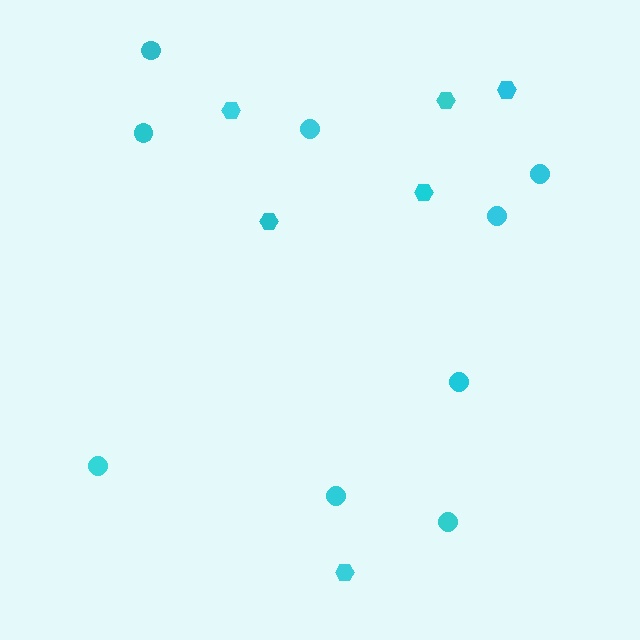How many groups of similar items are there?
There are 2 groups: one group of circles (9) and one group of hexagons (6).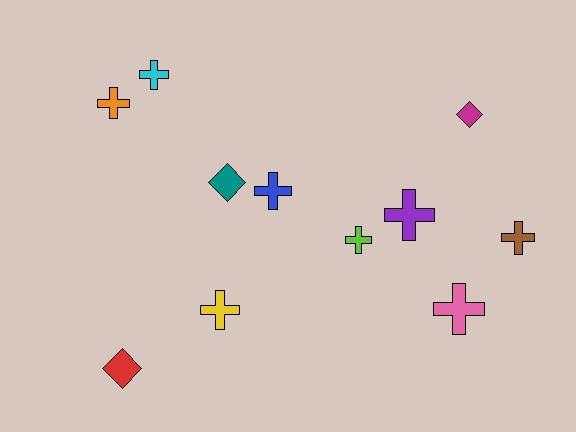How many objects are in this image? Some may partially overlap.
There are 11 objects.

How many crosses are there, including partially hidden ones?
There are 8 crosses.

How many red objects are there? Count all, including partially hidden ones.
There is 1 red object.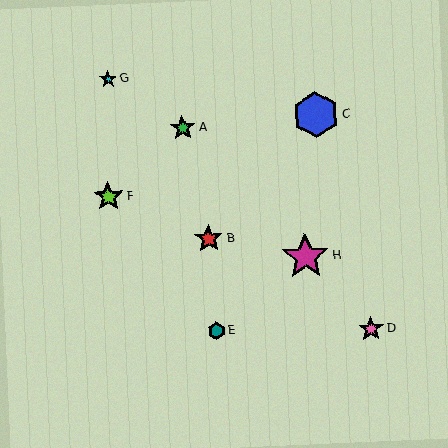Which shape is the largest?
The magenta star (labeled H) is the largest.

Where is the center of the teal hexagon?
The center of the teal hexagon is at (216, 331).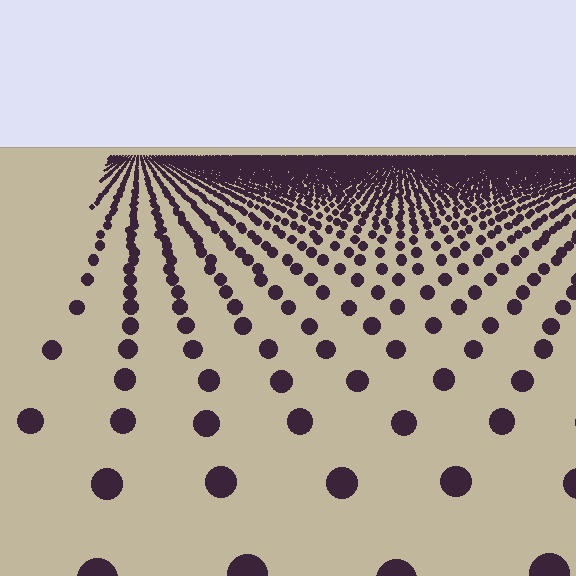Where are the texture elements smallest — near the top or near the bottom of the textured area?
Near the top.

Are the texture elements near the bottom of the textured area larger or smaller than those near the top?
Larger. Near the bottom, elements are closer to the viewer and appear at a bigger on-screen size.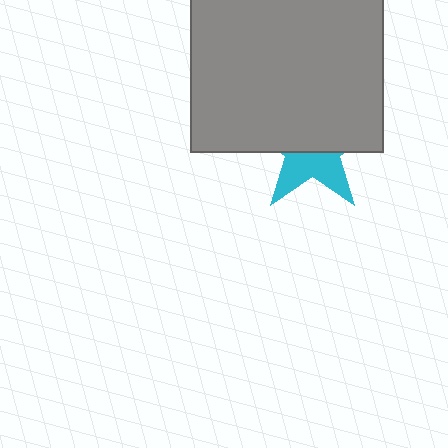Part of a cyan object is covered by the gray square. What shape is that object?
It is a star.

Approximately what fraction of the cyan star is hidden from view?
Roughly 60% of the cyan star is hidden behind the gray square.